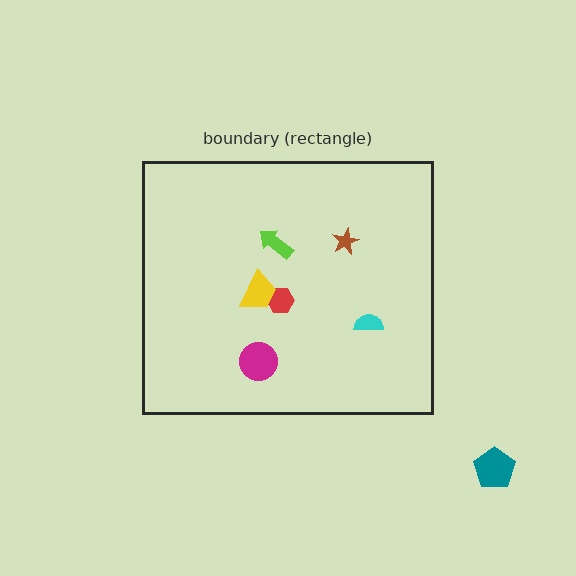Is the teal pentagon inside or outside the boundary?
Outside.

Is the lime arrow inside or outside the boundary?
Inside.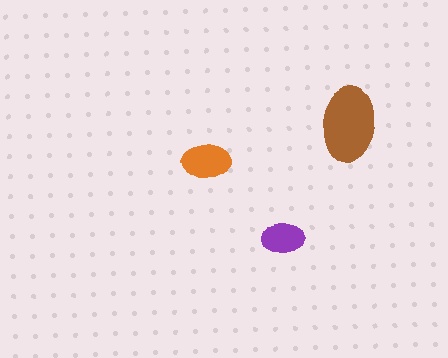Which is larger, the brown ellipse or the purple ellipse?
The brown one.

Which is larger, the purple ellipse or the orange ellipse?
The orange one.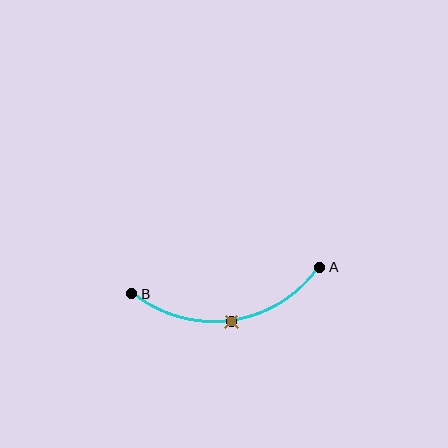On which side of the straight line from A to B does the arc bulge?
The arc bulges below the straight line connecting A and B.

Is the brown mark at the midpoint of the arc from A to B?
Yes. The brown mark lies on the arc at equal arc-length from both A and B — it is the arc midpoint.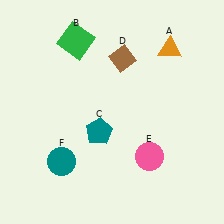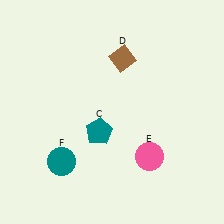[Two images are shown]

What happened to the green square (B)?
The green square (B) was removed in Image 2. It was in the top-left area of Image 1.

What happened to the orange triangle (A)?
The orange triangle (A) was removed in Image 2. It was in the top-right area of Image 1.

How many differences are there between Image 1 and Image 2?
There are 2 differences between the two images.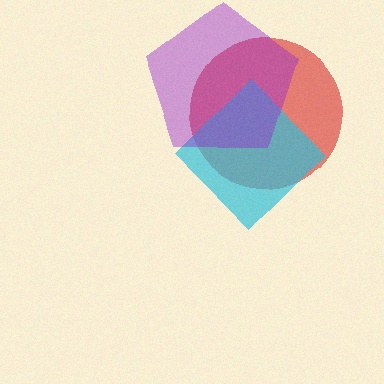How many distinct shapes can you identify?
There are 3 distinct shapes: a red circle, a cyan diamond, a purple pentagon.